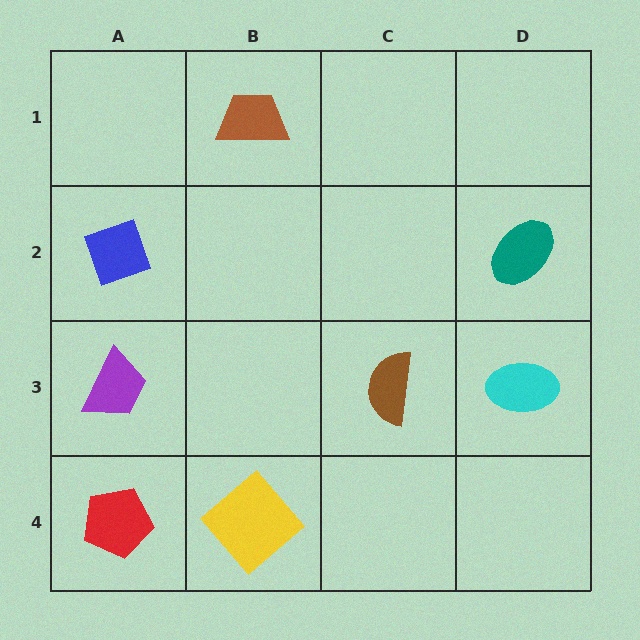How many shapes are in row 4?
2 shapes.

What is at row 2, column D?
A teal ellipse.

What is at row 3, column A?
A purple trapezoid.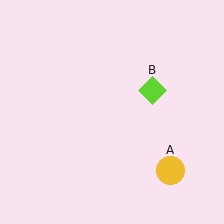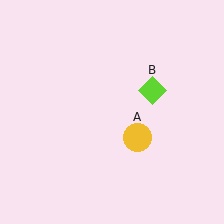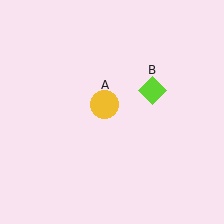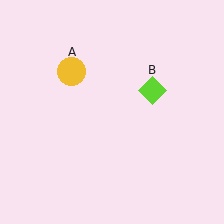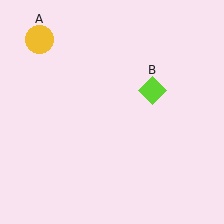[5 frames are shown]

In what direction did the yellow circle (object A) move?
The yellow circle (object A) moved up and to the left.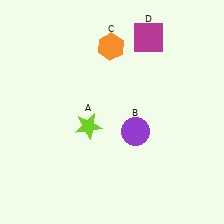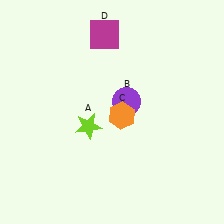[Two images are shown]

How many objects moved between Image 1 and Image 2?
3 objects moved between the two images.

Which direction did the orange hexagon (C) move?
The orange hexagon (C) moved down.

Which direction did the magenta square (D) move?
The magenta square (D) moved left.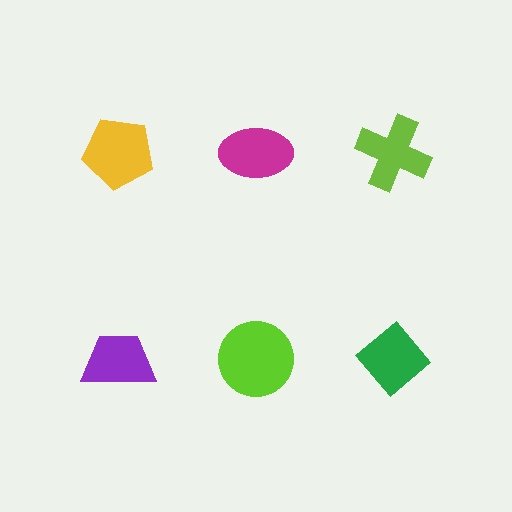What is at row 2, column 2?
A lime circle.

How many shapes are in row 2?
3 shapes.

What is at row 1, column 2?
A magenta ellipse.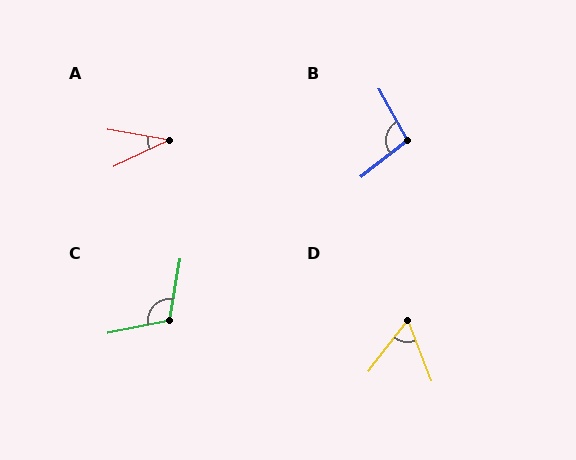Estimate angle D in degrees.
Approximately 58 degrees.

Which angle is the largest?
C, at approximately 111 degrees.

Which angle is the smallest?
A, at approximately 35 degrees.